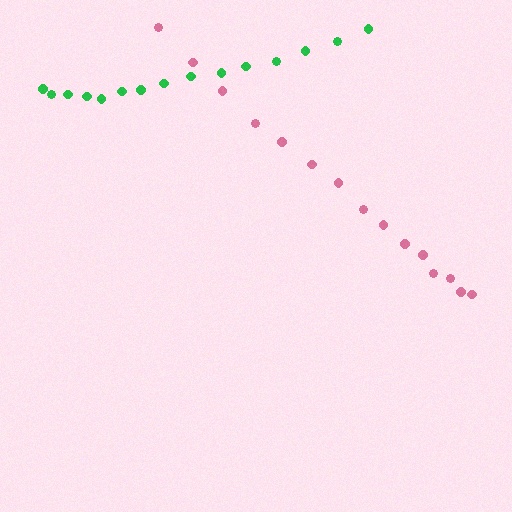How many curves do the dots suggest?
There are 2 distinct paths.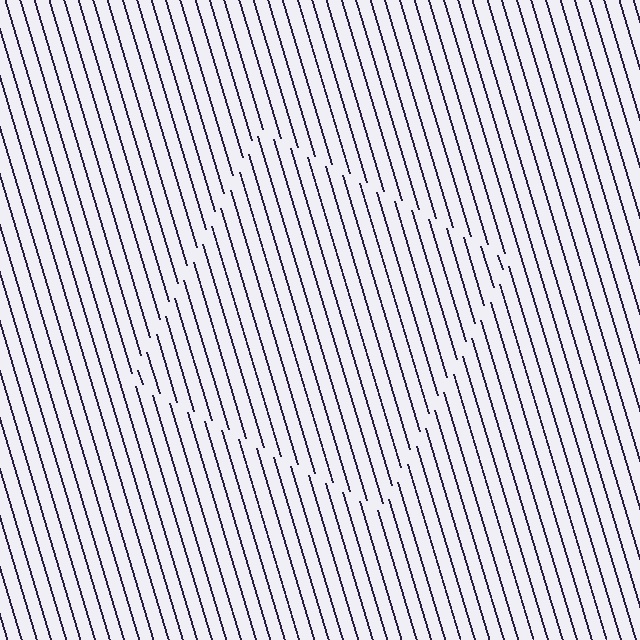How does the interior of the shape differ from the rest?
The interior of the shape contains the same grating, shifted by half a period — the contour is defined by the phase discontinuity where line-ends from the inner and outer gratings abut.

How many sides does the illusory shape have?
4 sides — the line-ends trace a square.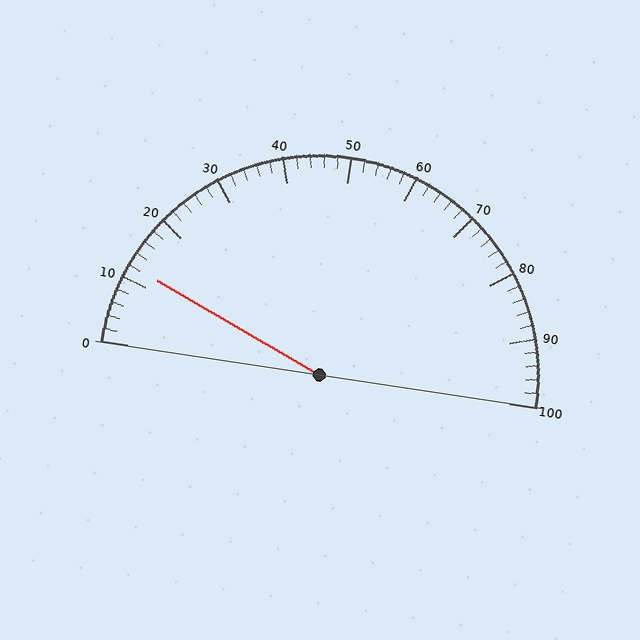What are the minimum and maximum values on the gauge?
The gauge ranges from 0 to 100.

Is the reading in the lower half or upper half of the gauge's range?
The reading is in the lower half of the range (0 to 100).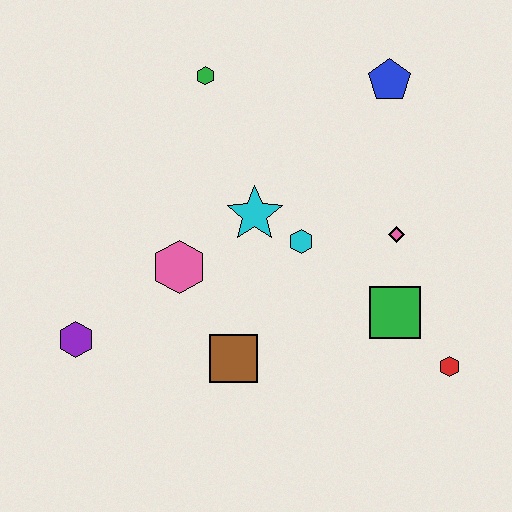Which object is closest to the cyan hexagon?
The cyan star is closest to the cyan hexagon.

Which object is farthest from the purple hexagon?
The blue pentagon is farthest from the purple hexagon.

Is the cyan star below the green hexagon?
Yes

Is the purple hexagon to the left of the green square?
Yes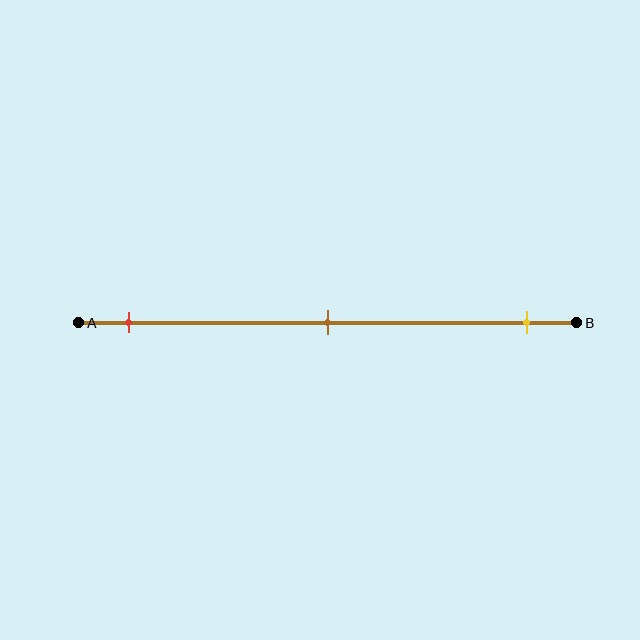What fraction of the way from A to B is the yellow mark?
The yellow mark is approximately 90% (0.9) of the way from A to B.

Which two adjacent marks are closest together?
The red and brown marks are the closest adjacent pair.